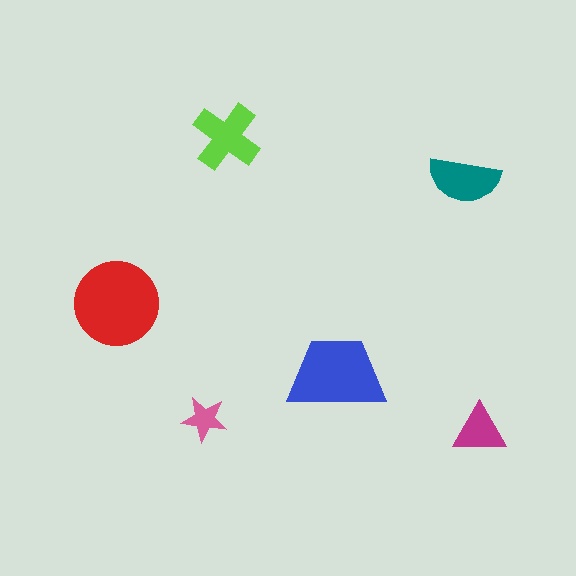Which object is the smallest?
The pink star.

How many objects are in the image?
There are 6 objects in the image.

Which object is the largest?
The red circle.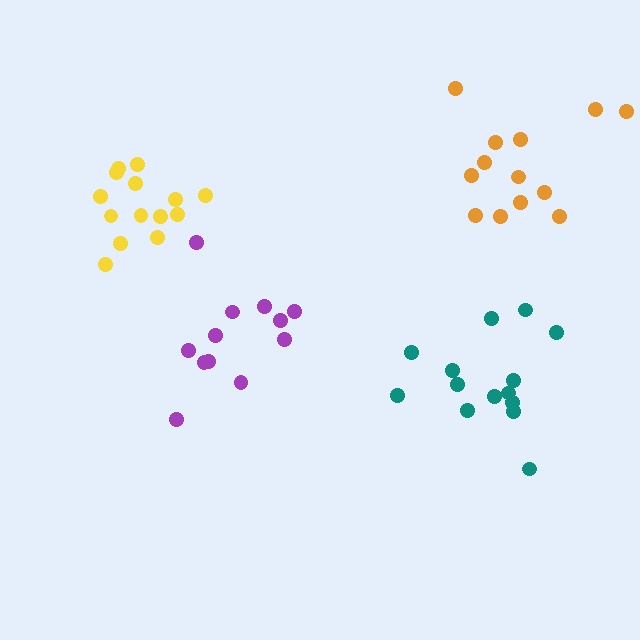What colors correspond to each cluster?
The clusters are colored: purple, yellow, teal, orange.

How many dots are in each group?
Group 1: 12 dots, Group 2: 14 dots, Group 3: 14 dots, Group 4: 13 dots (53 total).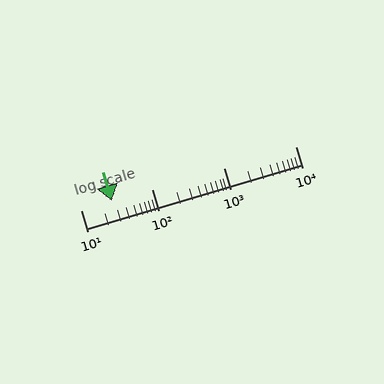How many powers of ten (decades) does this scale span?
The scale spans 3 decades, from 10 to 10000.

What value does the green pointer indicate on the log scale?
The pointer indicates approximately 27.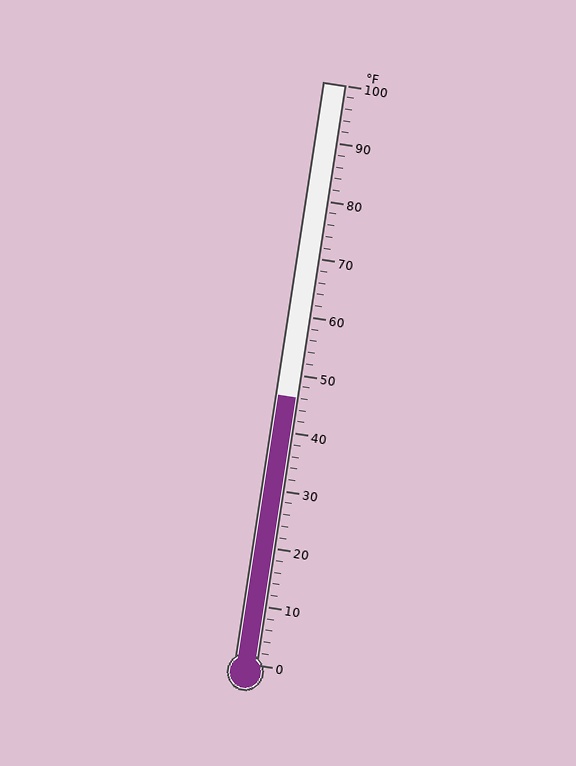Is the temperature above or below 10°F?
The temperature is above 10°F.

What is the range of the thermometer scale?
The thermometer scale ranges from 0°F to 100°F.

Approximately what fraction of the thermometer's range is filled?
The thermometer is filled to approximately 45% of its range.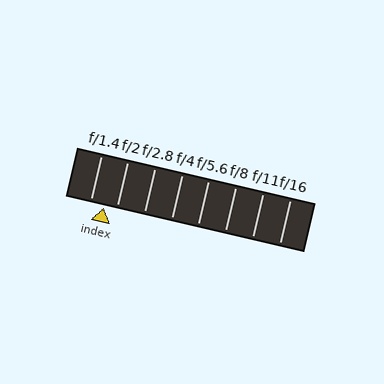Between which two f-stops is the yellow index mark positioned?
The index mark is between f/1.4 and f/2.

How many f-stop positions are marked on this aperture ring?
There are 8 f-stop positions marked.